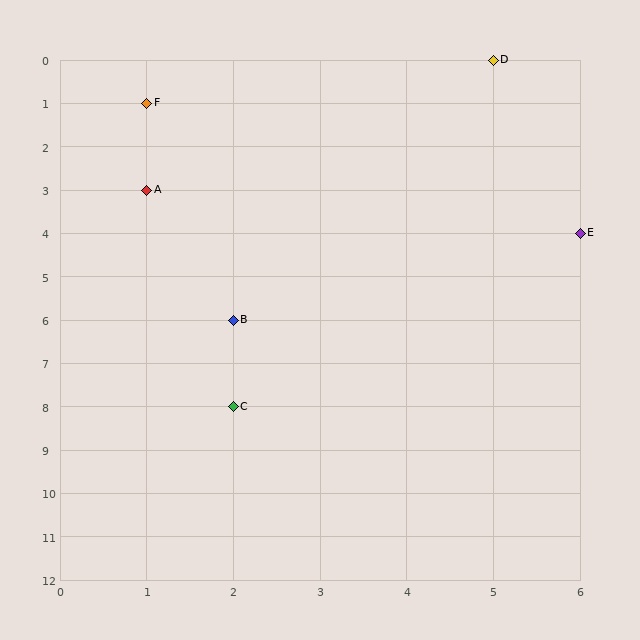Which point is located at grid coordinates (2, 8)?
Point C is at (2, 8).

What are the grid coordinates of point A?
Point A is at grid coordinates (1, 3).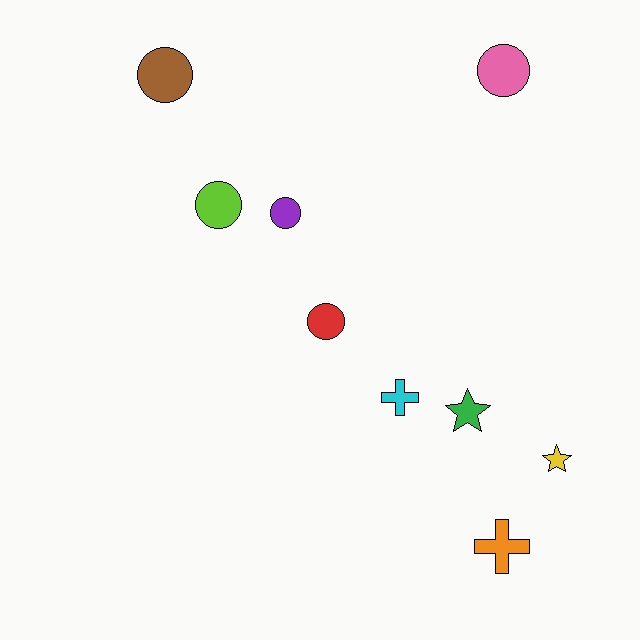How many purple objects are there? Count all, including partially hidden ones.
There is 1 purple object.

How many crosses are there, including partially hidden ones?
There are 2 crosses.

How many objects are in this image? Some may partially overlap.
There are 9 objects.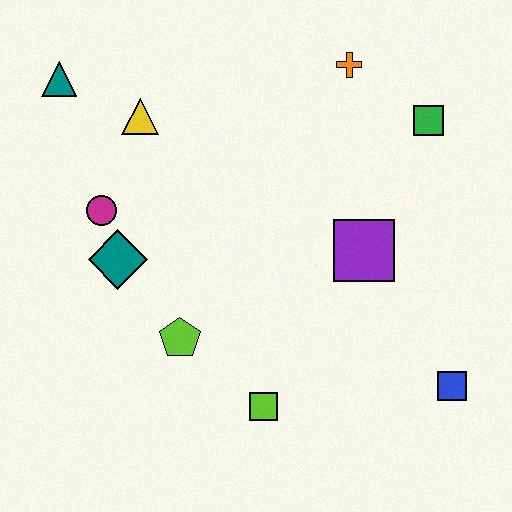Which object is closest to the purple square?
The green square is closest to the purple square.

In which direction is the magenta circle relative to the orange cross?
The magenta circle is to the left of the orange cross.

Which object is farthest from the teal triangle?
The blue square is farthest from the teal triangle.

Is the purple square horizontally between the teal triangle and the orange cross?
No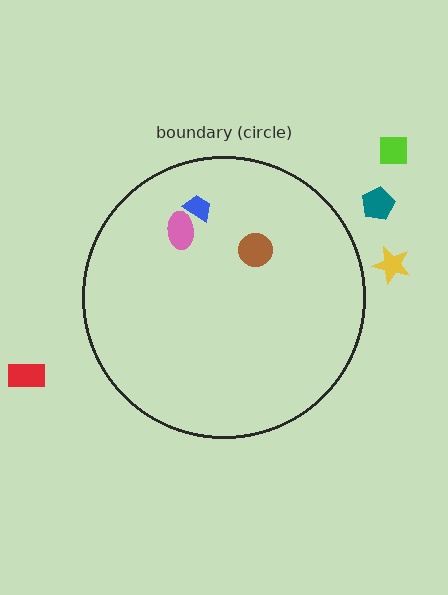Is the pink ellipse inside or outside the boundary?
Inside.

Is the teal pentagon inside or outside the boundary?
Outside.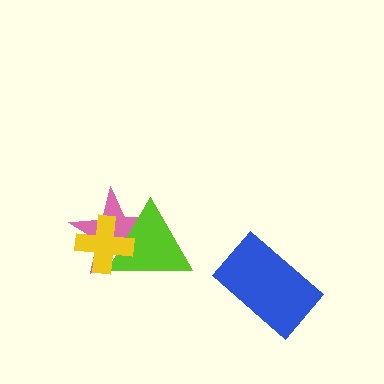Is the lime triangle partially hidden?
Yes, it is partially covered by another shape.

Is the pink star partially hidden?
Yes, it is partially covered by another shape.